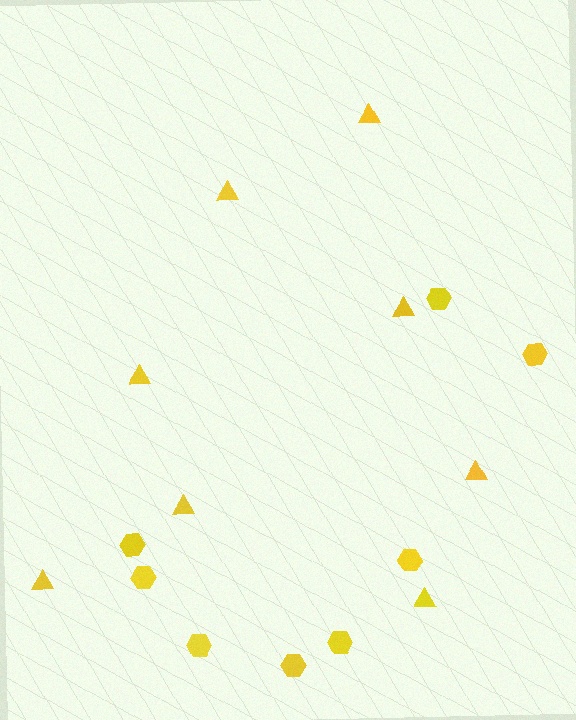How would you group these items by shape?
There are 2 groups: one group of hexagons (8) and one group of triangles (8).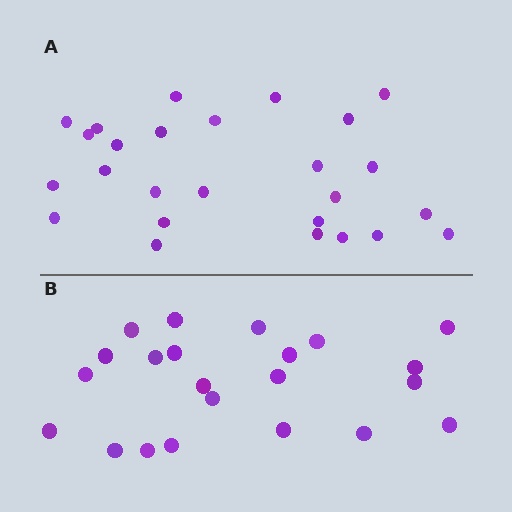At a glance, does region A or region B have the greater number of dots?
Region A (the top region) has more dots.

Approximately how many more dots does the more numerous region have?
Region A has about 4 more dots than region B.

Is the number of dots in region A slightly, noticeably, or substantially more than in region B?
Region A has only slightly more — the two regions are fairly close. The ratio is roughly 1.2 to 1.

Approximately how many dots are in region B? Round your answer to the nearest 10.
About 20 dots. (The exact count is 22, which rounds to 20.)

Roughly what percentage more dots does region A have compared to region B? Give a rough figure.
About 20% more.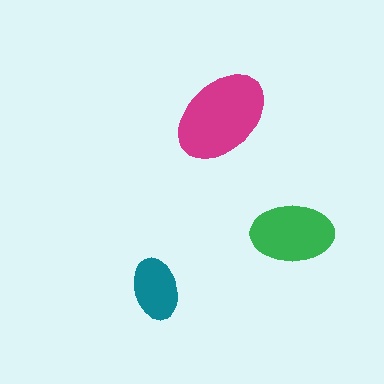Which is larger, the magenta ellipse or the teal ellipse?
The magenta one.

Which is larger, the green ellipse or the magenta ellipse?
The magenta one.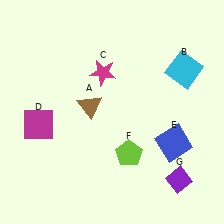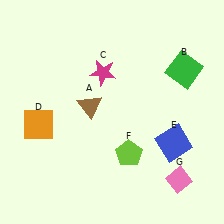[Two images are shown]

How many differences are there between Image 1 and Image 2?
There are 3 differences between the two images.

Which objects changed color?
B changed from cyan to green. D changed from magenta to orange. G changed from purple to pink.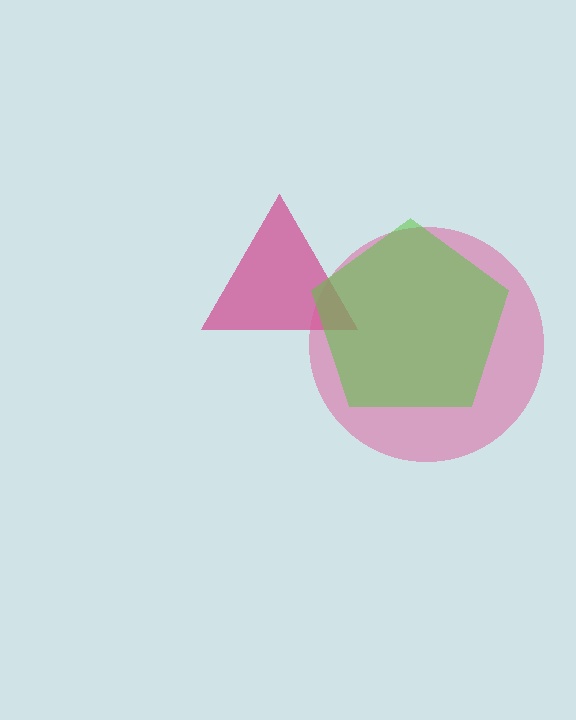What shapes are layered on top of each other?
The layered shapes are: a magenta triangle, a pink circle, a lime pentagon.